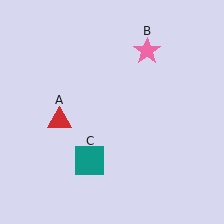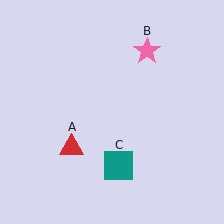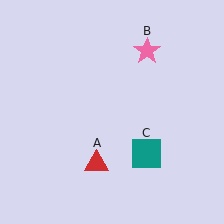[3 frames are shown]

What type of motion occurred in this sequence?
The red triangle (object A), teal square (object C) rotated counterclockwise around the center of the scene.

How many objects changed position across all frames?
2 objects changed position: red triangle (object A), teal square (object C).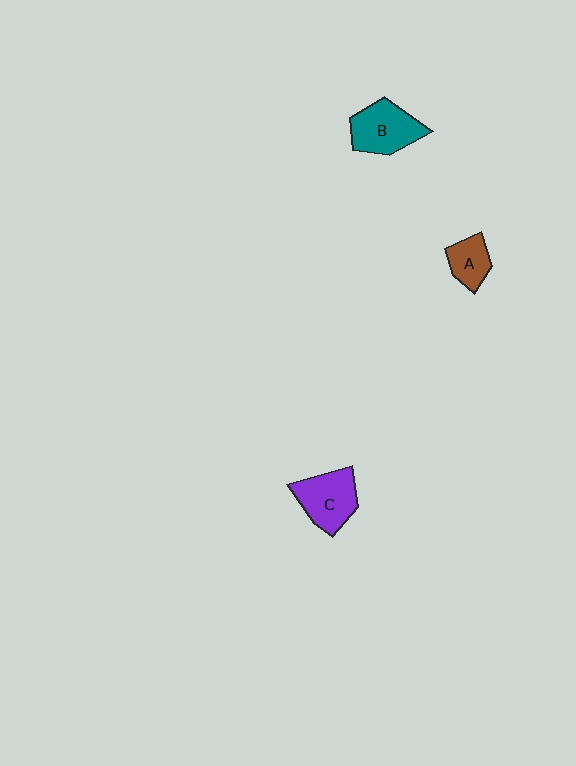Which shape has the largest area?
Shape B (teal).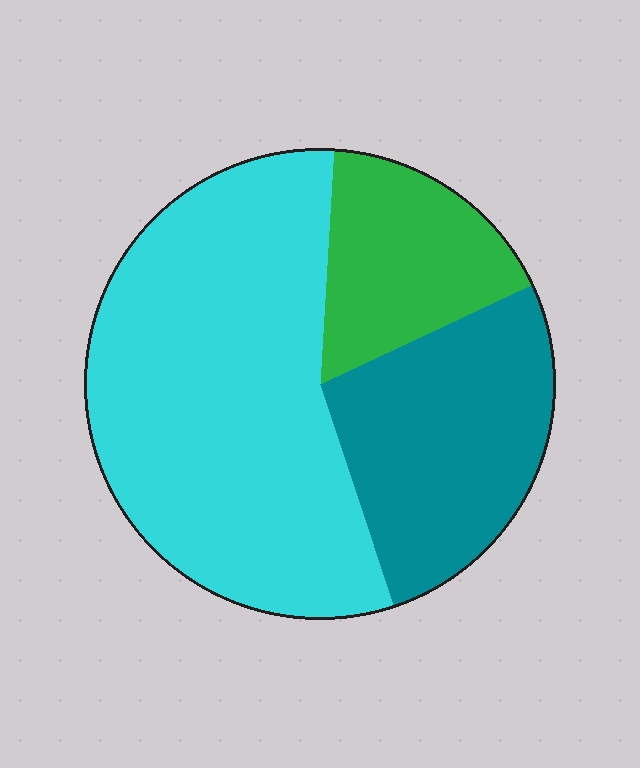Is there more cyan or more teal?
Cyan.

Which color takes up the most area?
Cyan, at roughly 55%.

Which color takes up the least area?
Green, at roughly 15%.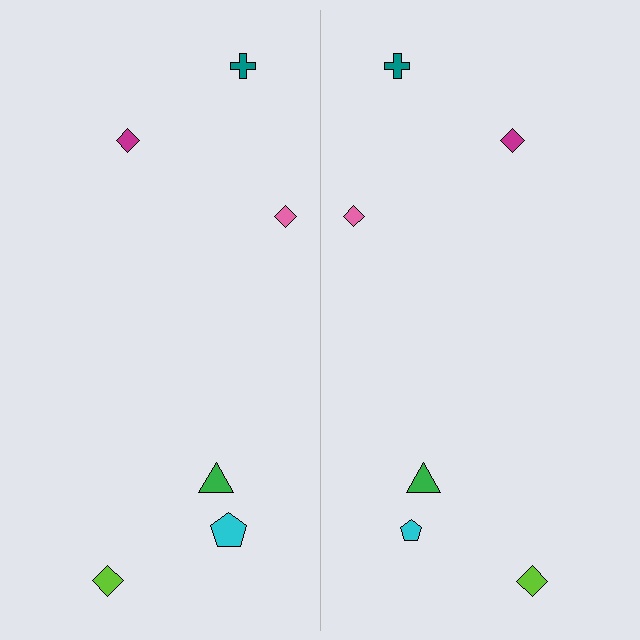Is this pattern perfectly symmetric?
No, the pattern is not perfectly symmetric. The cyan pentagon on the right side has a different size than its mirror counterpart.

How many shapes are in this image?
There are 12 shapes in this image.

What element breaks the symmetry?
The cyan pentagon on the right side has a different size than its mirror counterpart.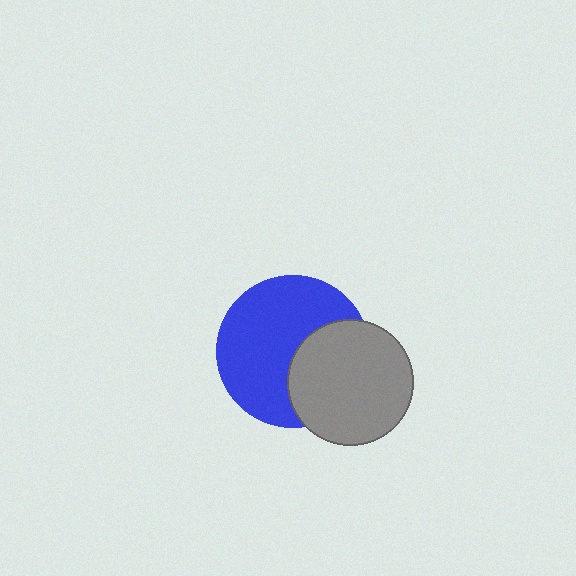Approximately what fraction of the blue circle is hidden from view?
Roughly 35% of the blue circle is hidden behind the gray circle.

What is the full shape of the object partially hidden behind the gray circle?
The partially hidden object is a blue circle.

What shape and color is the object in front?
The object in front is a gray circle.